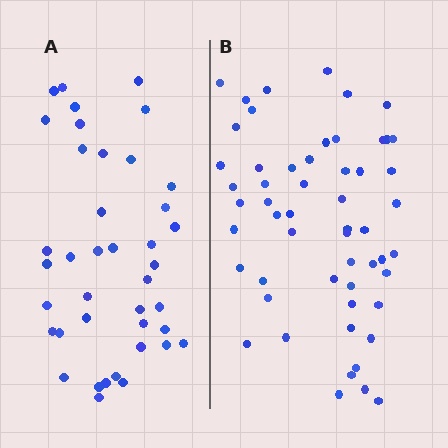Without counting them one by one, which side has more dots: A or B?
Region B (the right region) has more dots.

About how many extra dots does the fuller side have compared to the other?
Region B has approximately 15 more dots than region A.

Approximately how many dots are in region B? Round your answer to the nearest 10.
About 60 dots. (The exact count is 55, which rounds to 60.)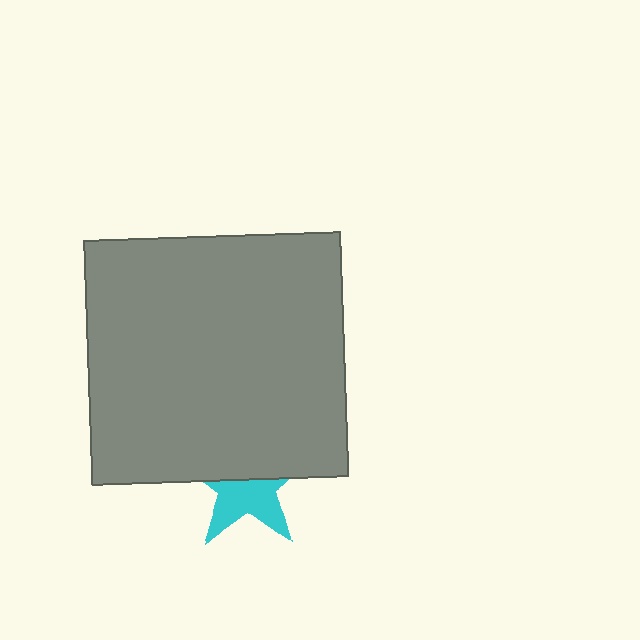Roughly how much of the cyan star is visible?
About half of it is visible (roughly 50%).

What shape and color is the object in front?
The object in front is a gray rectangle.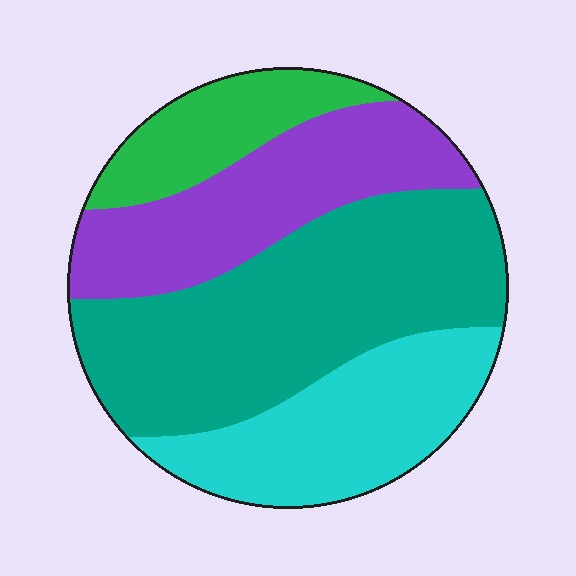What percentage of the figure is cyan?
Cyan takes up about one quarter (1/4) of the figure.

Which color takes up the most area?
Teal, at roughly 40%.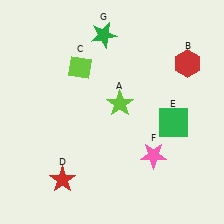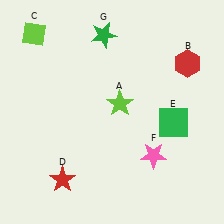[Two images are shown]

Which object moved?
The lime diamond (C) moved left.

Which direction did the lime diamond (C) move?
The lime diamond (C) moved left.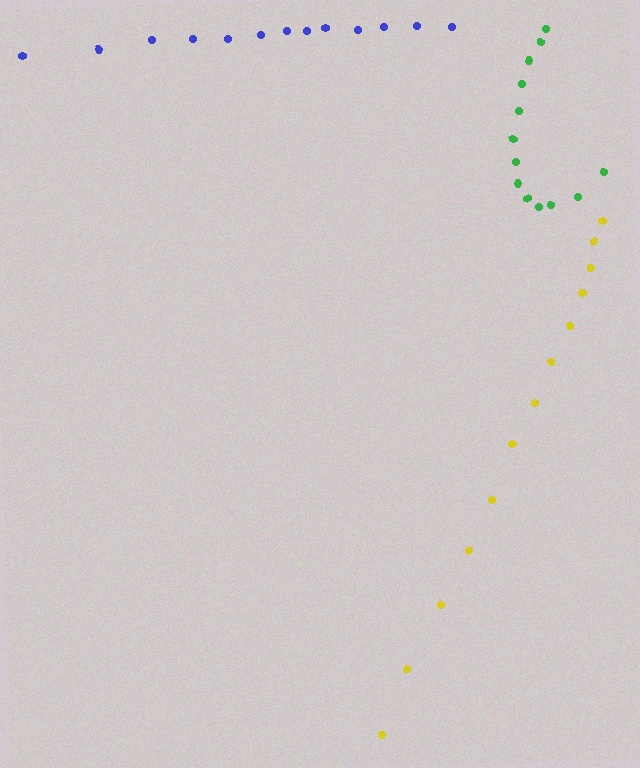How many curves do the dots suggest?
There are 3 distinct paths.